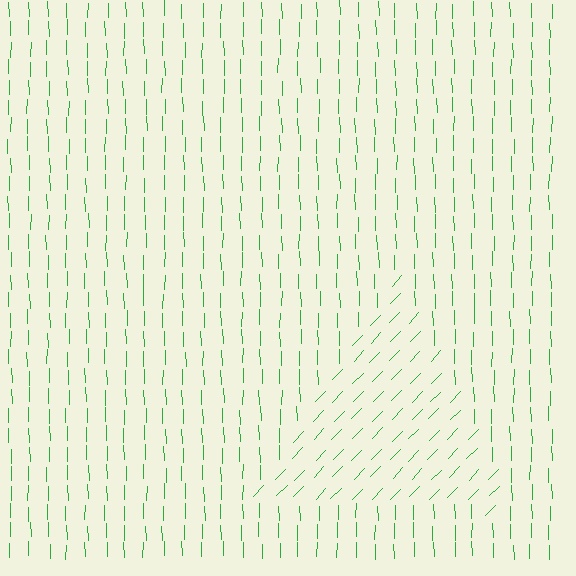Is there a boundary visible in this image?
Yes, there is a texture boundary formed by a change in line orientation.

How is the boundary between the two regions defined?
The boundary is defined purely by a change in line orientation (approximately 45 degrees difference). All lines are the same color and thickness.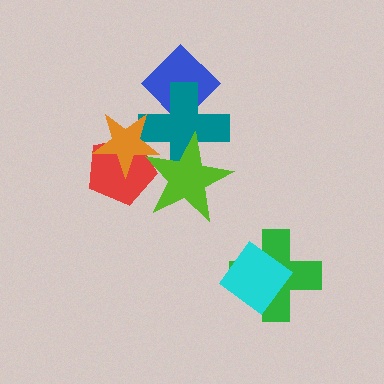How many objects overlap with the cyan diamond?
1 object overlaps with the cyan diamond.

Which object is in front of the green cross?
The cyan diamond is in front of the green cross.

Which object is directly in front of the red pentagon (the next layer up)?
The orange star is directly in front of the red pentagon.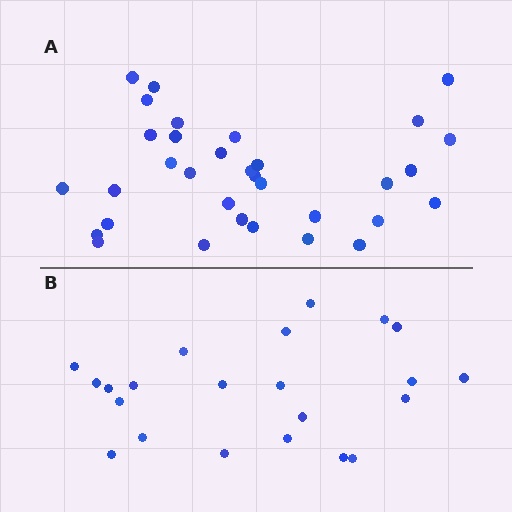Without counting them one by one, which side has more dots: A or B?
Region A (the top region) has more dots.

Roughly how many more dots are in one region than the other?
Region A has roughly 12 or so more dots than region B.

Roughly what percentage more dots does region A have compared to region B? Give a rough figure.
About 50% more.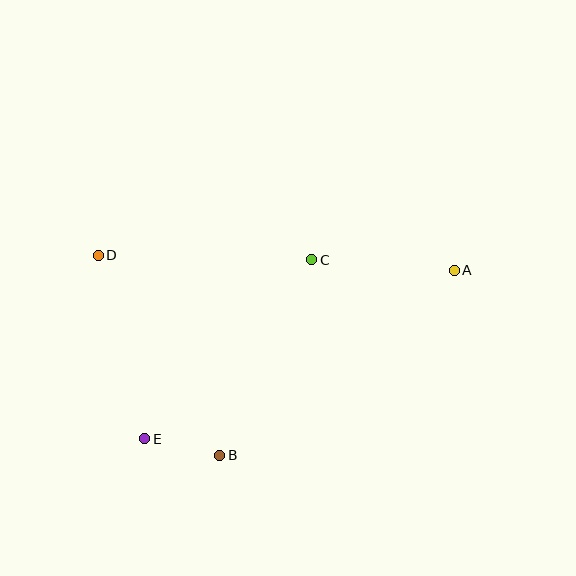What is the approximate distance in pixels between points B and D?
The distance between B and D is approximately 234 pixels.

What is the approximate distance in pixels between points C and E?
The distance between C and E is approximately 245 pixels.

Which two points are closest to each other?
Points B and E are closest to each other.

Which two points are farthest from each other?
Points A and D are farthest from each other.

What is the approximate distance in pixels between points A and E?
The distance between A and E is approximately 353 pixels.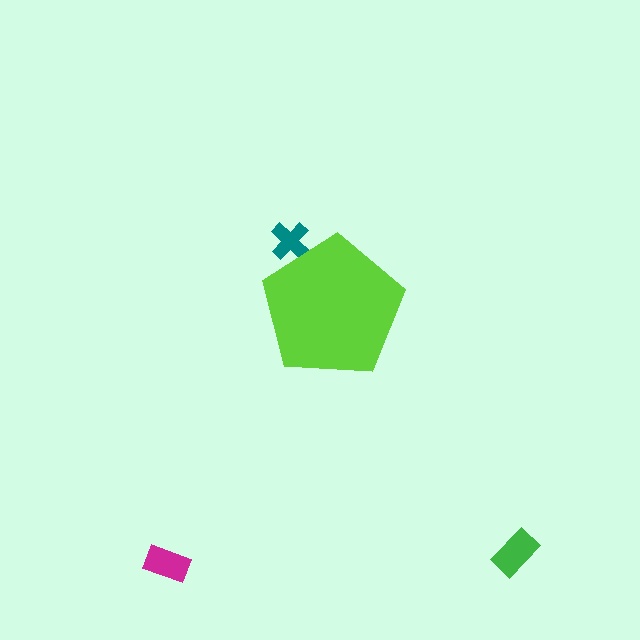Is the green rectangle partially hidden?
No, the green rectangle is fully visible.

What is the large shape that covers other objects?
A lime pentagon.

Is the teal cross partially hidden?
Yes, the teal cross is partially hidden behind the lime pentagon.